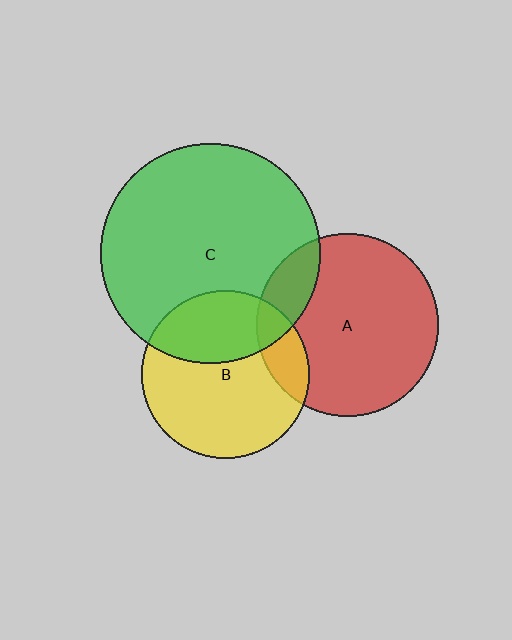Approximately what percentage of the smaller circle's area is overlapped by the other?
Approximately 15%.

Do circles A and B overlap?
Yes.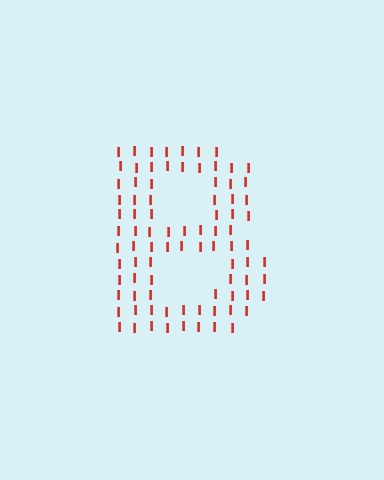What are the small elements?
The small elements are letter I's.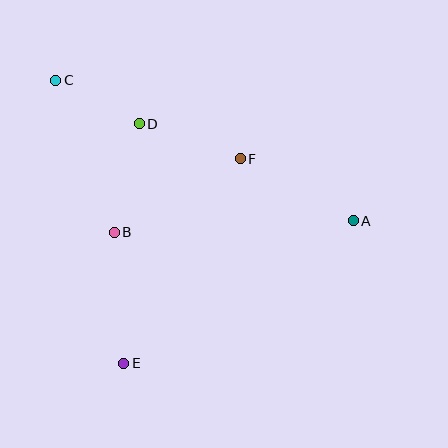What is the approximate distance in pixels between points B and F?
The distance between B and F is approximately 146 pixels.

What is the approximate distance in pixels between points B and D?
The distance between B and D is approximately 111 pixels.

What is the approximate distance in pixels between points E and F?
The distance between E and F is approximately 235 pixels.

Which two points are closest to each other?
Points C and D are closest to each other.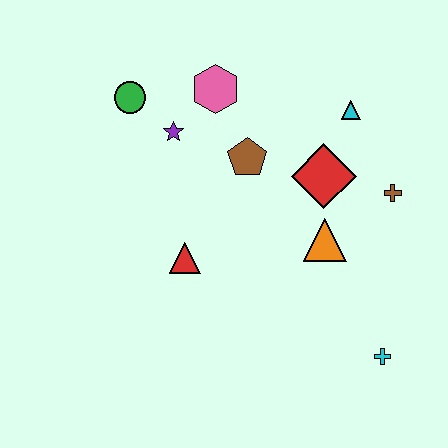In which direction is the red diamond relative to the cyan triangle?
The red diamond is below the cyan triangle.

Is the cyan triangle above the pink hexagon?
No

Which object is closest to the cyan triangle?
The red diamond is closest to the cyan triangle.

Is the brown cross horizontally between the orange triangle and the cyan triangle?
No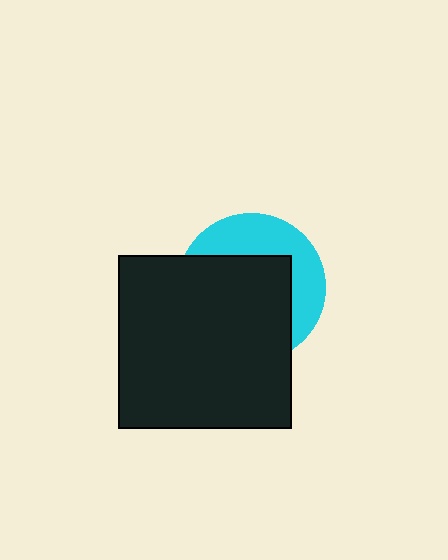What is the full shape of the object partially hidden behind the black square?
The partially hidden object is a cyan circle.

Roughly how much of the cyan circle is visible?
A small part of it is visible (roughly 38%).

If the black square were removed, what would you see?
You would see the complete cyan circle.